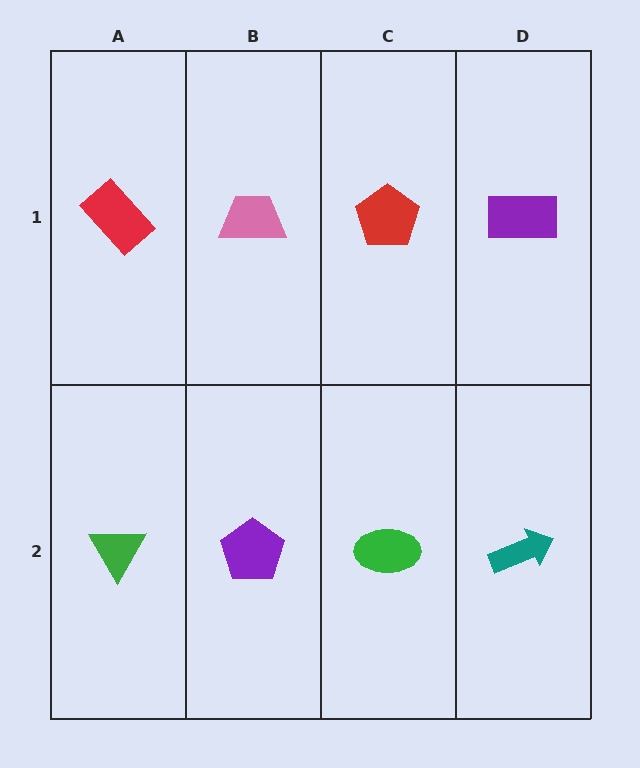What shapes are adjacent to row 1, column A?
A green triangle (row 2, column A), a pink trapezoid (row 1, column B).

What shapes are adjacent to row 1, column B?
A purple pentagon (row 2, column B), a red rectangle (row 1, column A), a red pentagon (row 1, column C).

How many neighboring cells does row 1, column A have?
2.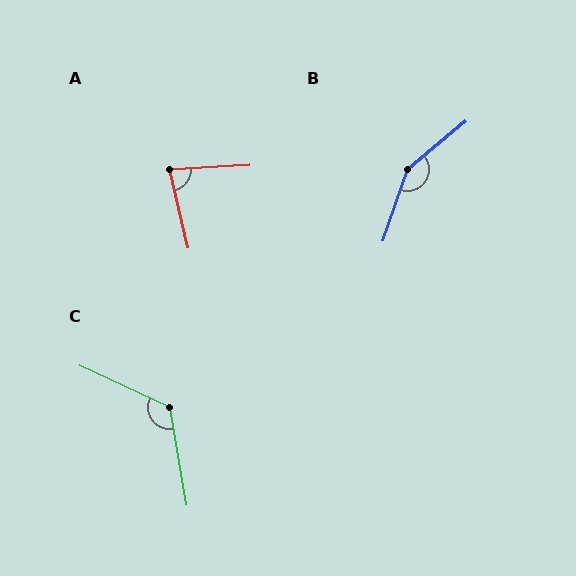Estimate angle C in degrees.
Approximately 124 degrees.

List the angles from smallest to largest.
A (80°), C (124°), B (148°).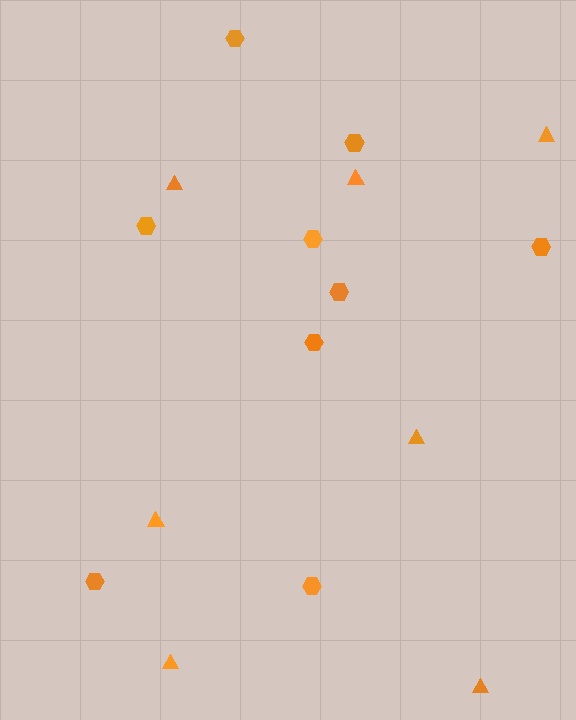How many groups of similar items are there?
There are 2 groups: one group of hexagons (9) and one group of triangles (7).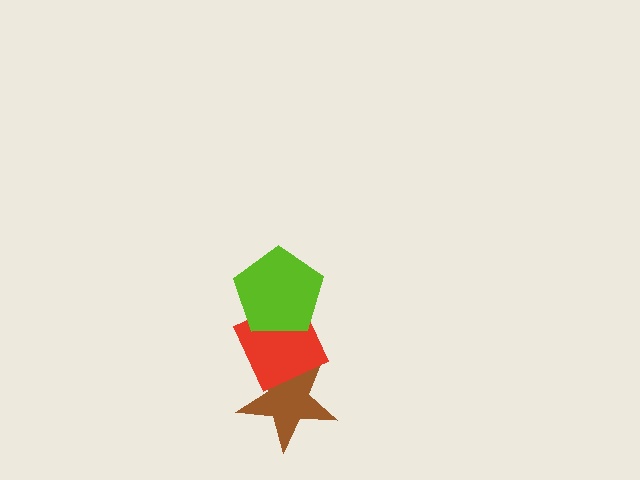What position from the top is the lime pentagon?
The lime pentagon is 1st from the top.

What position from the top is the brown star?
The brown star is 3rd from the top.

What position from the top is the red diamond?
The red diamond is 2nd from the top.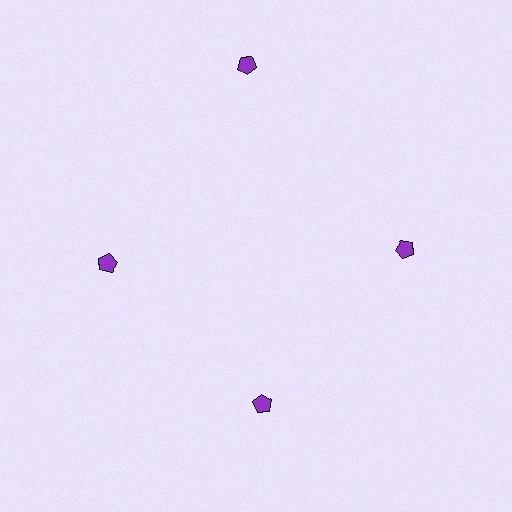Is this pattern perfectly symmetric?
No. The 4 purple pentagons are arranged in a ring, but one element near the 12 o'clock position is pushed outward from the center, breaking the 4-fold rotational symmetry.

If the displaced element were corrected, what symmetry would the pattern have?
It would have 4-fold rotational symmetry — the pattern would map onto itself every 90 degrees.